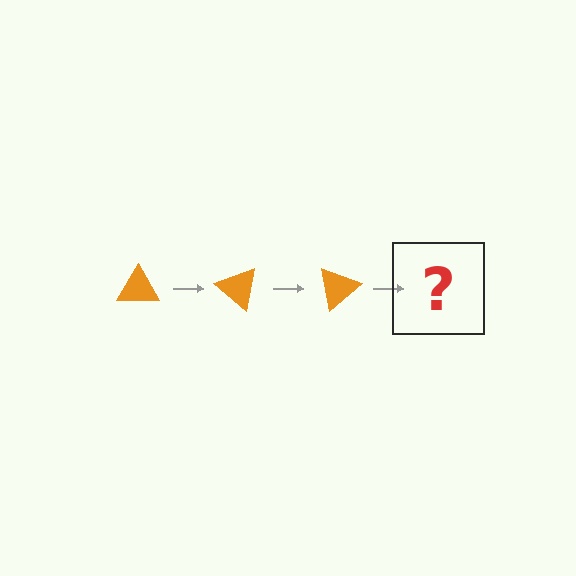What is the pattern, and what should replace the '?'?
The pattern is that the triangle rotates 40 degrees each step. The '?' should be an orange triangle rotated 120 degrees.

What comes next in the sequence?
The next element should be an orange triangle rotated 120 degrees.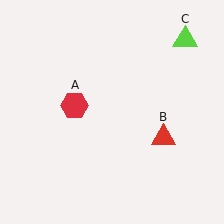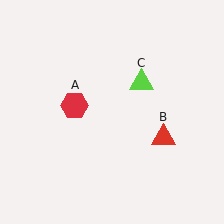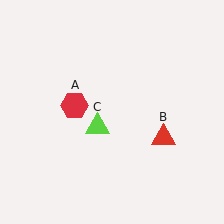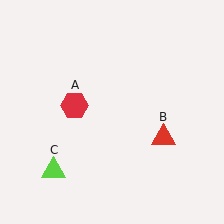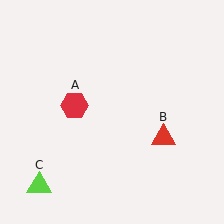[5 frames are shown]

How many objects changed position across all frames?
1 object changed position: lime triangle (object C).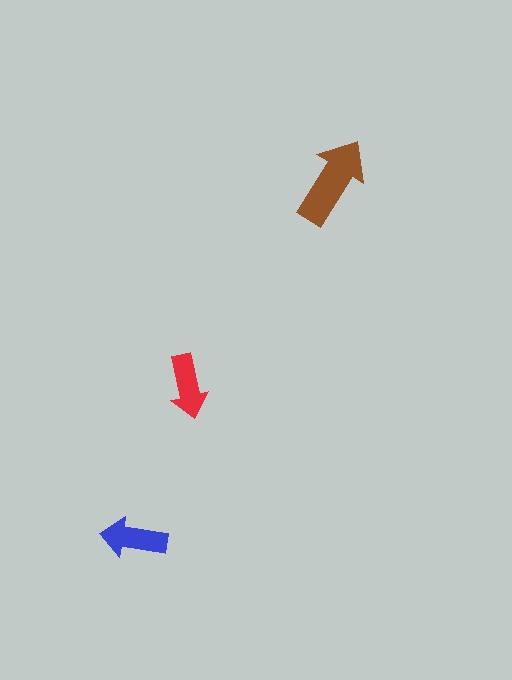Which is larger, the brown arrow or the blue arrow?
The brown one.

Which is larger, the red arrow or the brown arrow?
The brown one.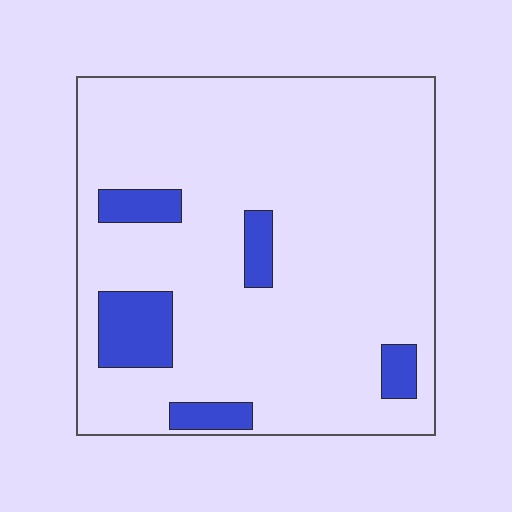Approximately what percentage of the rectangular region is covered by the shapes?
Approximately 10%.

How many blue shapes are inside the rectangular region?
5.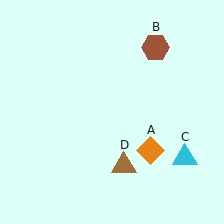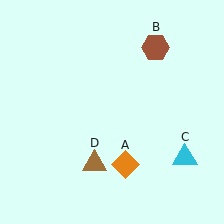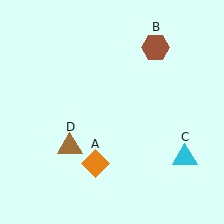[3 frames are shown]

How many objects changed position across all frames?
2 objects changed position: orange diamond (object A), brown triangle (object D).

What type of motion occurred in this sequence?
The orange diamond (object A), brown triangle (object D) rotated clockwise around the center of the scene.